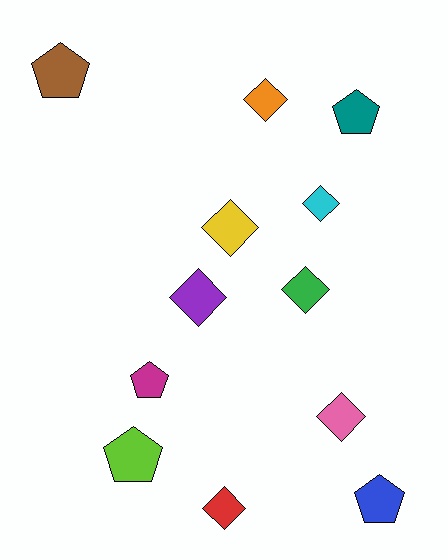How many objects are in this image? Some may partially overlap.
There are 12 objects.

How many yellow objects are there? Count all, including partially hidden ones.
There is 1 yellow object.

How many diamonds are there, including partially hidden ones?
There are 7 diamonds.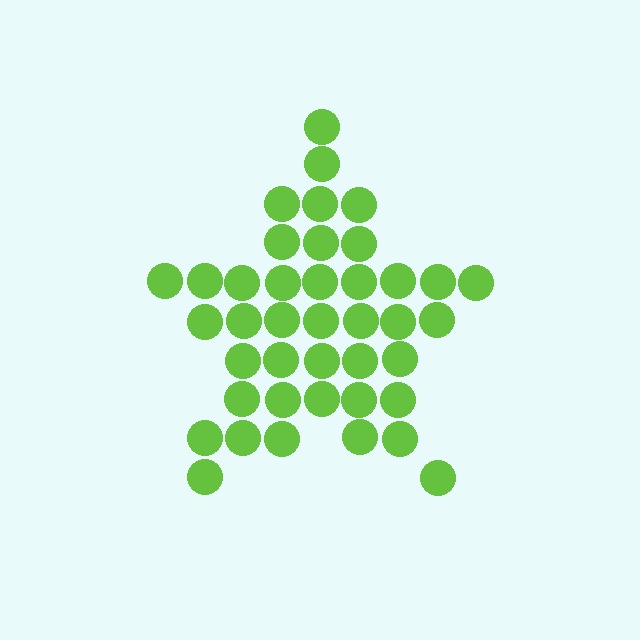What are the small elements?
The small elements are circles.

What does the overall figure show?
The overall figure shows a star.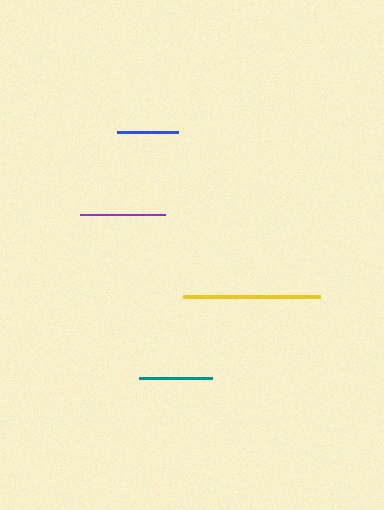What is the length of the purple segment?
The purple segment is approximately 85 pixels long.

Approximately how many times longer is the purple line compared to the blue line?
The purple line is approximately 1.4 times the length of the blue line.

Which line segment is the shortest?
The blue line is the shortest at approximately 61 pixels.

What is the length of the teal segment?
The teal segment is approximately 73 pixels long.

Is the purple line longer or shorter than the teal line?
The purple line is longer than the teal line.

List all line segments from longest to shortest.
From longest to shortest: yellow, purple, teal, blue.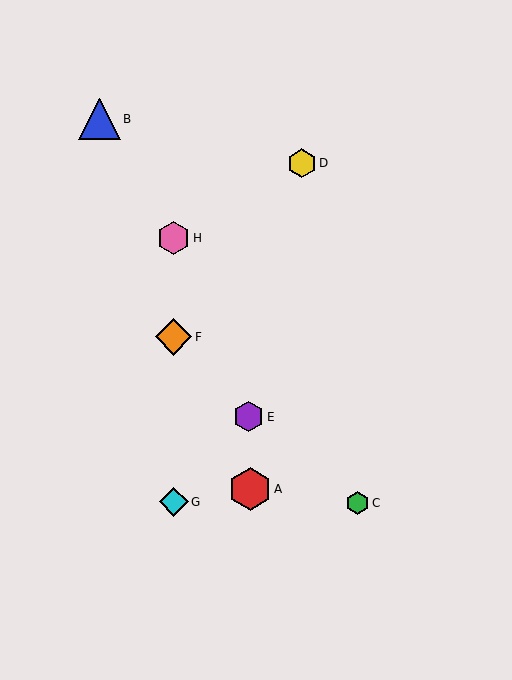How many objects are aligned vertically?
3 objects (F, G, H) are aligned vertically.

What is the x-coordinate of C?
Object C is at x≈357.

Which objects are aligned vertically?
Objects F, G, H are aligned vertically.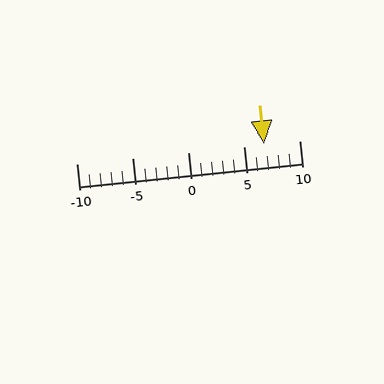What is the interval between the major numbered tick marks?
The major tick marks are spaced 5 units apart.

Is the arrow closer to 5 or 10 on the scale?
The arrow is closer to 5.